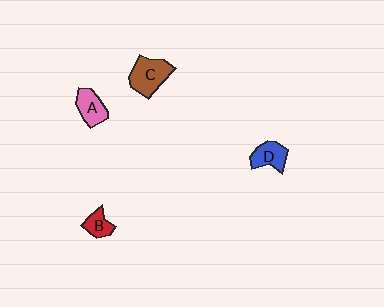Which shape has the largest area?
Shape C (brown).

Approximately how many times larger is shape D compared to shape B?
Approximately 1.4 times.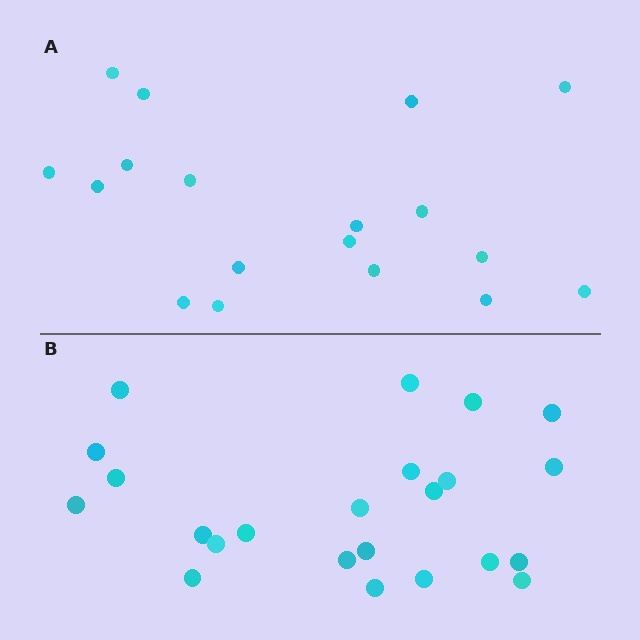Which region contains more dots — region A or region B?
Region B (the bottom region) has more dots.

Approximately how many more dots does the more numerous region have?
Region B has about 5 more dots than region A.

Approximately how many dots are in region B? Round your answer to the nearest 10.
About 20 dots. (The exact count is 23, which rounds to 20.)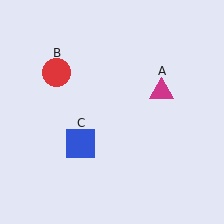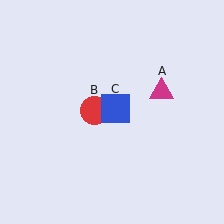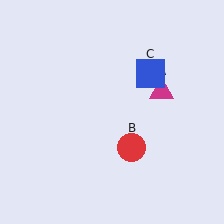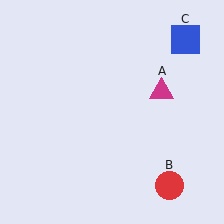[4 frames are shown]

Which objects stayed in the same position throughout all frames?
Magenta triangle (object A) remained stationary.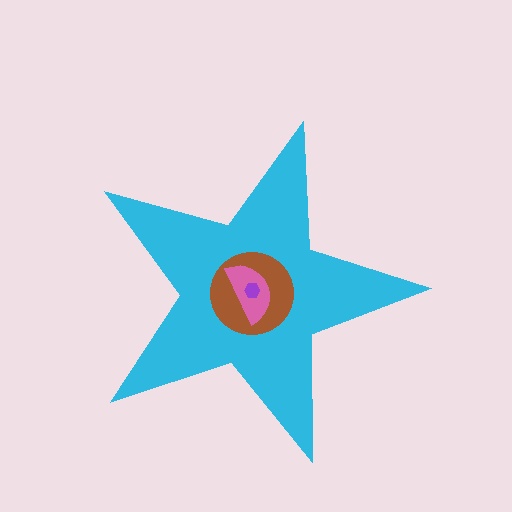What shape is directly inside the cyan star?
The brown circle.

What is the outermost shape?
The cyan star.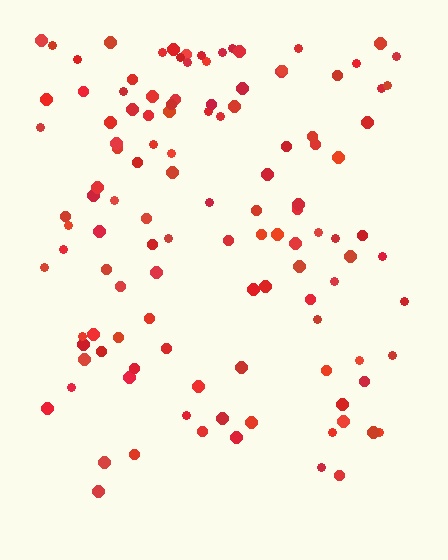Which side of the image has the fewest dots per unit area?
The bottom.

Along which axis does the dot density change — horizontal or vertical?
Vertical.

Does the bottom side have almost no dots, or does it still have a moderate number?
Still a moderate number, just noticeably fewer than the top.